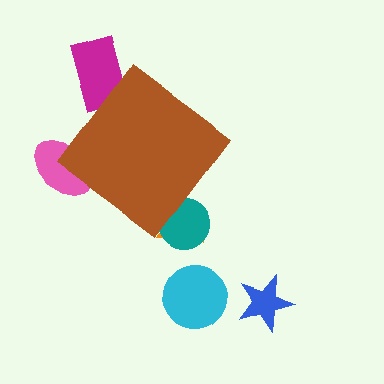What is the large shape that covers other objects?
A brown diamond.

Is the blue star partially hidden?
No, the blue star is fully visible.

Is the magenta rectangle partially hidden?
Yes, the magenta rectangle is partially hidden behind the brown diamond.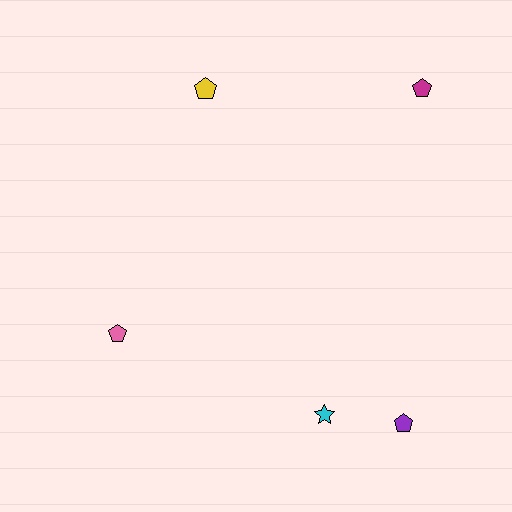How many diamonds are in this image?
There are no diamonds.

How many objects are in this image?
There are 5 objects.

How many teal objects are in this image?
There are no teal objects.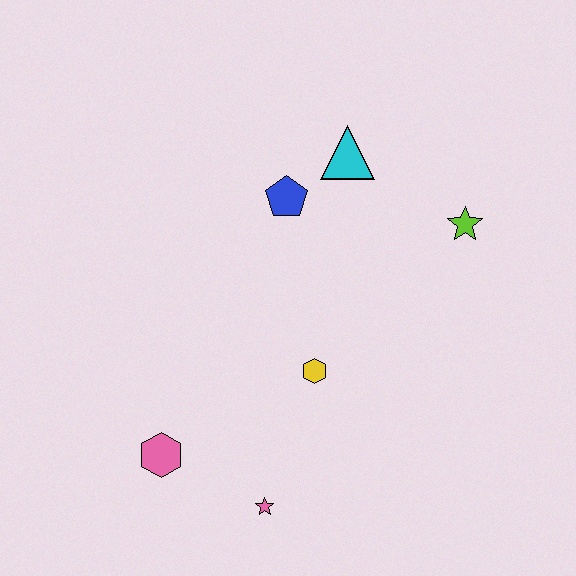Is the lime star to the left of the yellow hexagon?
No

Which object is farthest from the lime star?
The pink hexagon is farthest from the lime star.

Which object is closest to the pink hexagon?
The pink star is closest to the pink hexagon.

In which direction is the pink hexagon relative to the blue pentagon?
The pink hexagon is below the blue pentagon.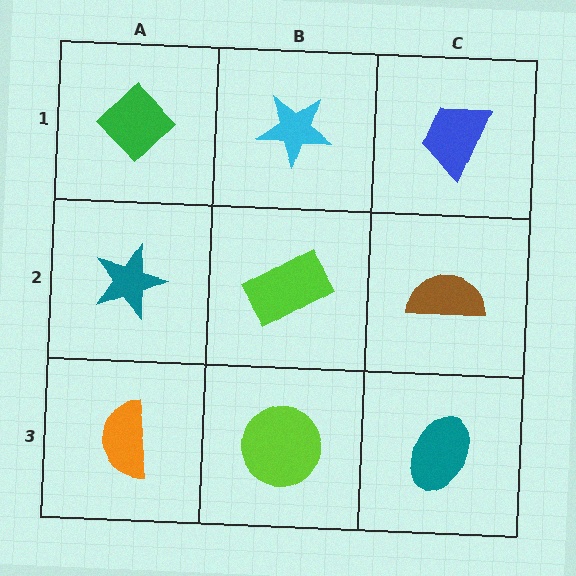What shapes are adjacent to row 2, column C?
A blue trapezoid (row 1, column C), a teal ellipse (row 3, column C), a lime rectangle (row 2, column B).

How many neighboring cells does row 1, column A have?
2.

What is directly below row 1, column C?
A brown semicircle.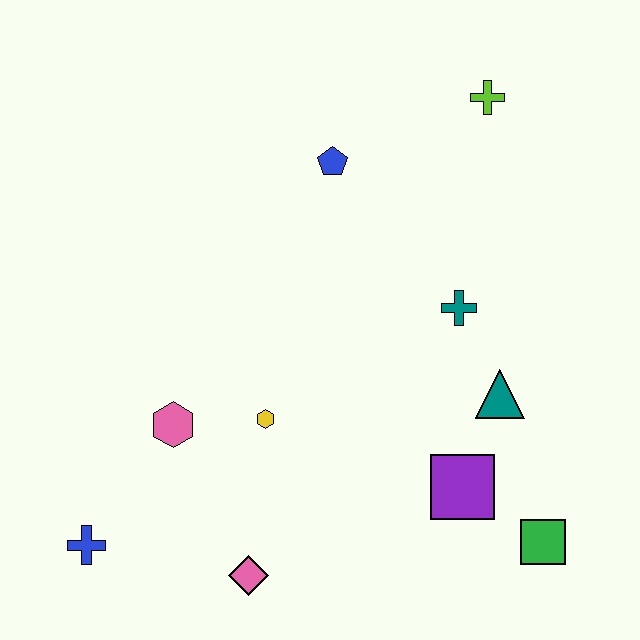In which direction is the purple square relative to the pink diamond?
The purple square is to the right of the pink diamond.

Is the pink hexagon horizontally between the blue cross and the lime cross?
Yes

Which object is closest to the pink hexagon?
The yellow hexagon is closest to the pink hexagon.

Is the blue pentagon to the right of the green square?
No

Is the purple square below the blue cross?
No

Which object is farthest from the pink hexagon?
The lime cross is farthest from the pink hexagon.